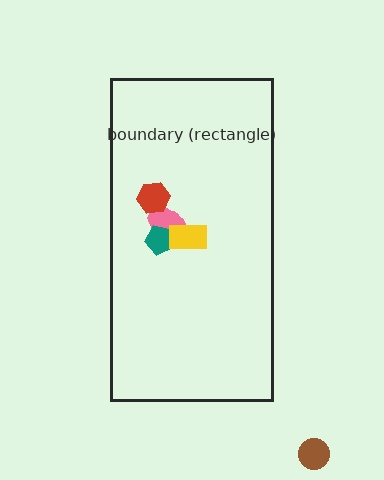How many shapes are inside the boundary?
4 inside, 1 outside.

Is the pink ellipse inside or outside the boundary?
Inside.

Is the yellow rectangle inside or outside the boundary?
Inside.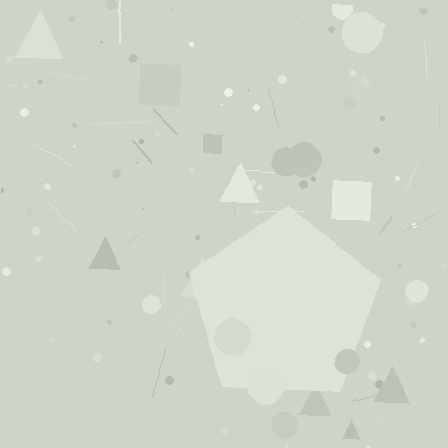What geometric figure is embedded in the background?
A pentagon is embedded in the background.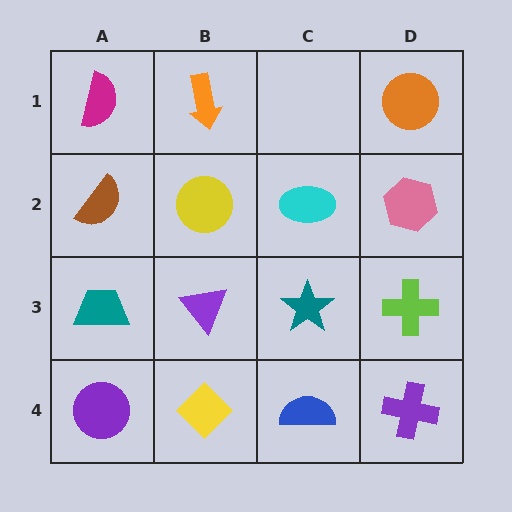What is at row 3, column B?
A purple triangle.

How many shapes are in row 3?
4 shapes.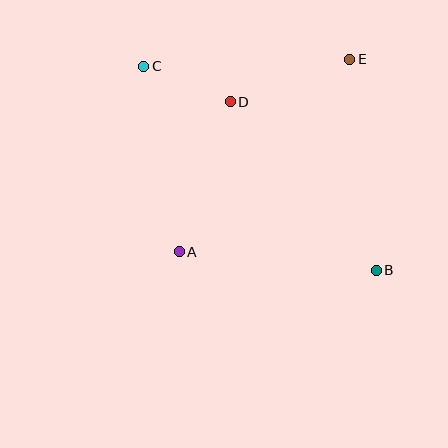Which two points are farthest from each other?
Points B and C are farthest from each other.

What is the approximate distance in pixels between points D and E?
The distance between D and E is approximately 127 pixels.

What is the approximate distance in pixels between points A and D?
The distance between A and D is approximately 158 pixels.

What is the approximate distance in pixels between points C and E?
The distance between C and E is approximately 206 pixels.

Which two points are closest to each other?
Points C and D are closest to each other.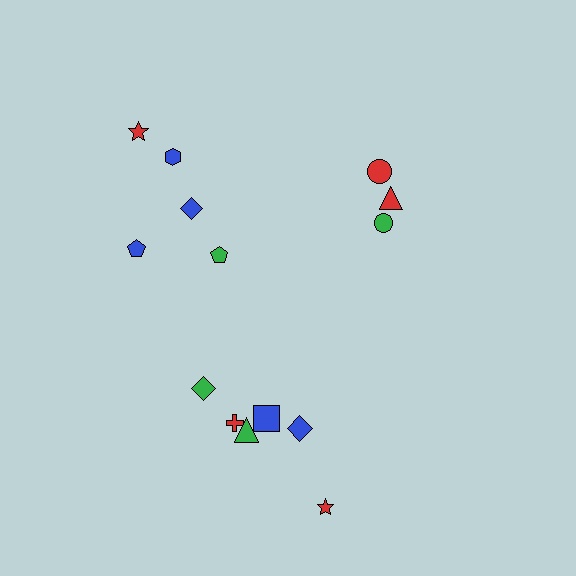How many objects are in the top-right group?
There are 3 objects.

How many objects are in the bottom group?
There are 6 objects.